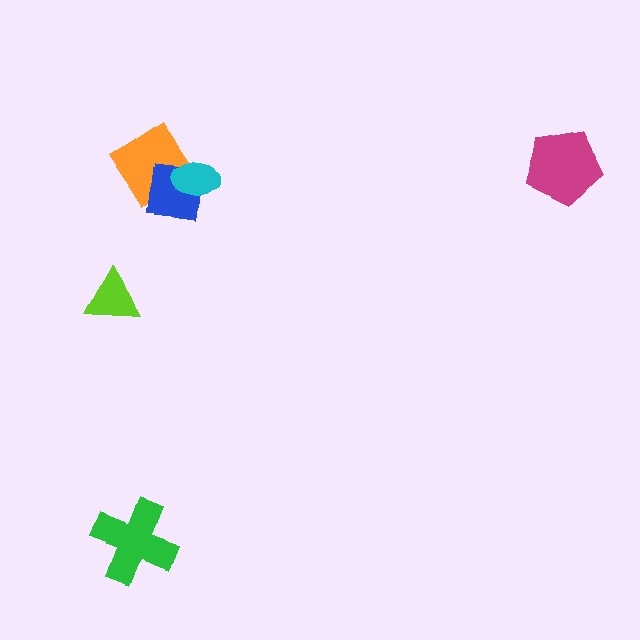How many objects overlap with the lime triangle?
0 objects overlap with the lime triangle.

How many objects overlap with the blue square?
2 objects overlap with the blue square.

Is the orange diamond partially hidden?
Yes, it is partially covered by another shape.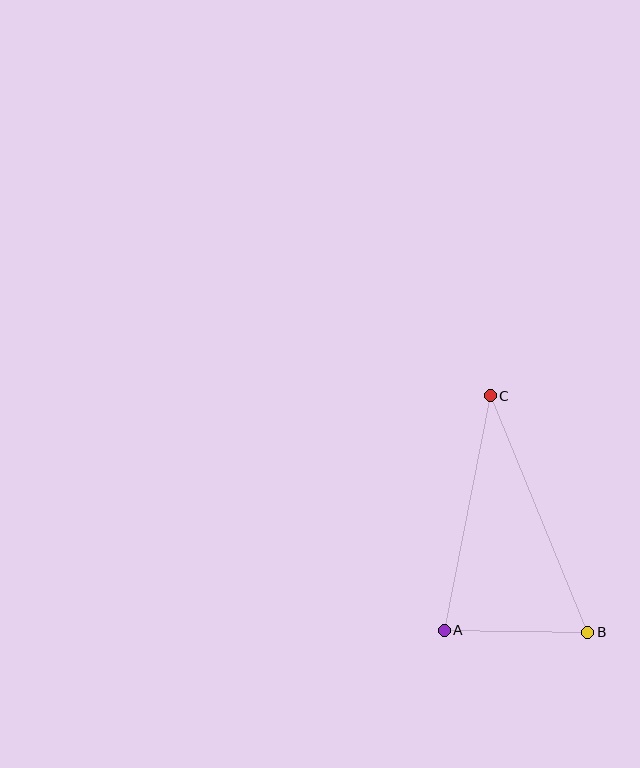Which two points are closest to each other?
Points A and B are closest to each other.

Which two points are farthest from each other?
Points B and C are farthest from each other.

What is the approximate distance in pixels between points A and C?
The distance between A and C is approximately 239 pixels.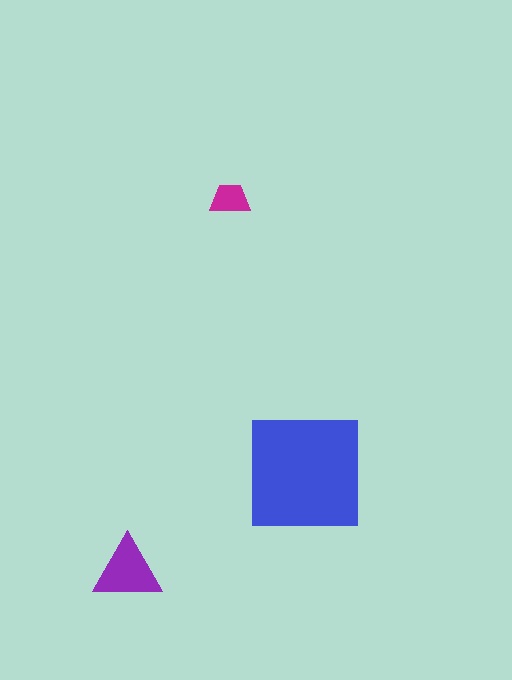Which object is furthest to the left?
The purple triangle is leftmost.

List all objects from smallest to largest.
The magenta trapezoid, the purple triangle, the blue square.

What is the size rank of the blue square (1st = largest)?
1st.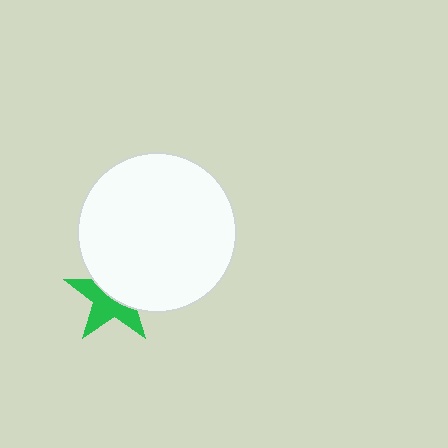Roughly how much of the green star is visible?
About half of it is visible (roughly 51%).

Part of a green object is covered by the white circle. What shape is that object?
It is a star.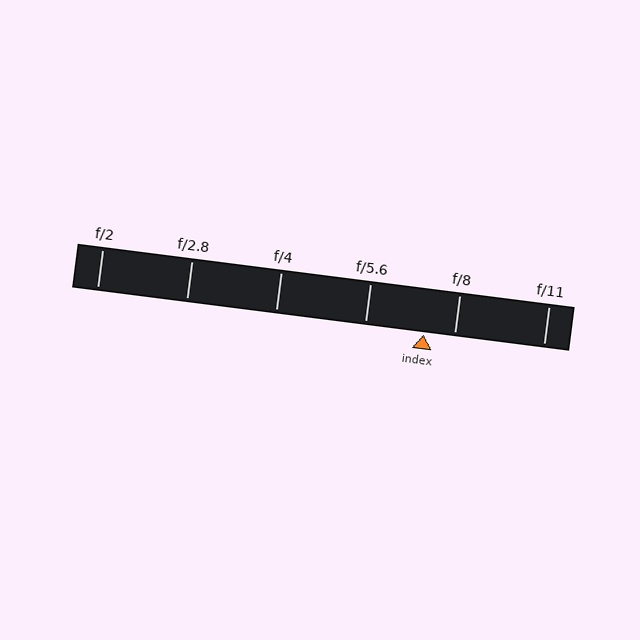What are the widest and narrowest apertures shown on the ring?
The widest aperture shown is f/2 and the narrowest is f/11.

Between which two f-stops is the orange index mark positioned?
The index mark is between f/5.6 and f/8.